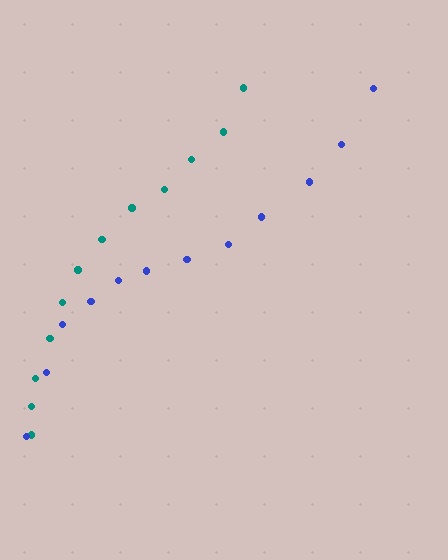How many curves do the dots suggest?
There are 2 distinct paths.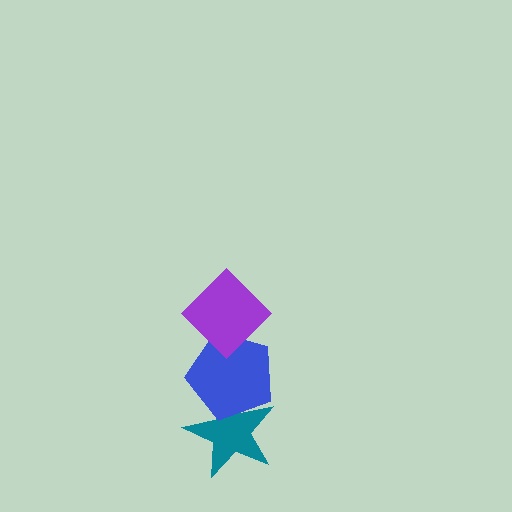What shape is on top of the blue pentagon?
The purple diamond is on top of the blue pentagon.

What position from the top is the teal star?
The teal star is 3rd from the top.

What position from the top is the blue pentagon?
The blue pentagon is 2nd from the top.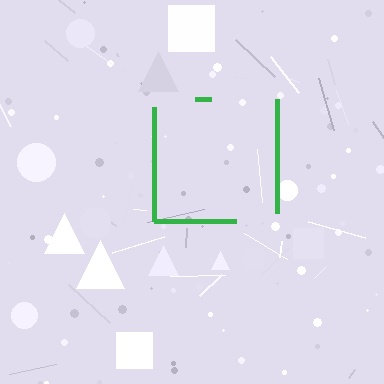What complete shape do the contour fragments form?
The contour fragments form a square.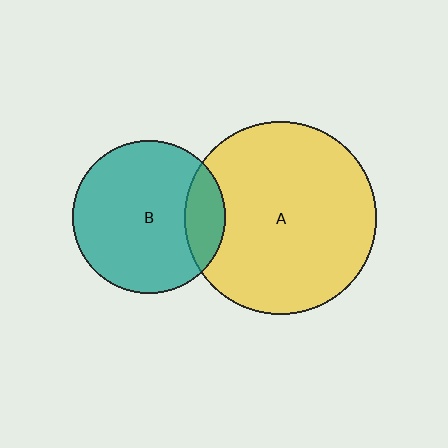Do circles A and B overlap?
Yes.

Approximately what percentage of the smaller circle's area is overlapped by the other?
Approximately 15%.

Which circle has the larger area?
Circle A (yellow).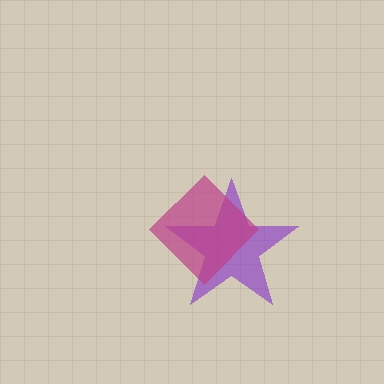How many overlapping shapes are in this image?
There are 2 overlapping shapes in the image.